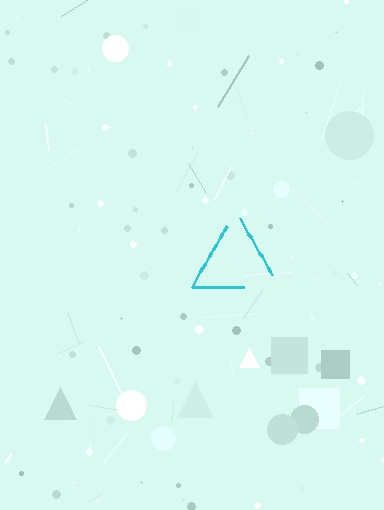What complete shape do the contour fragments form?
The contour fragments form a triangle.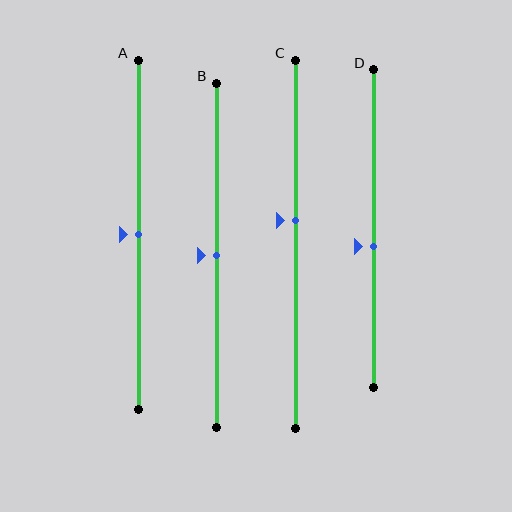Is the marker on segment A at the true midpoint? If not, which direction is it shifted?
Yes, the marker on segment A is at the true midpoint.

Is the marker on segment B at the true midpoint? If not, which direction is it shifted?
Yes, the marker on segment B is at the true midpoint.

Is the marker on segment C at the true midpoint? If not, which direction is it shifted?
No, the marker on segment C is shifted upward by about 6% of the segment length.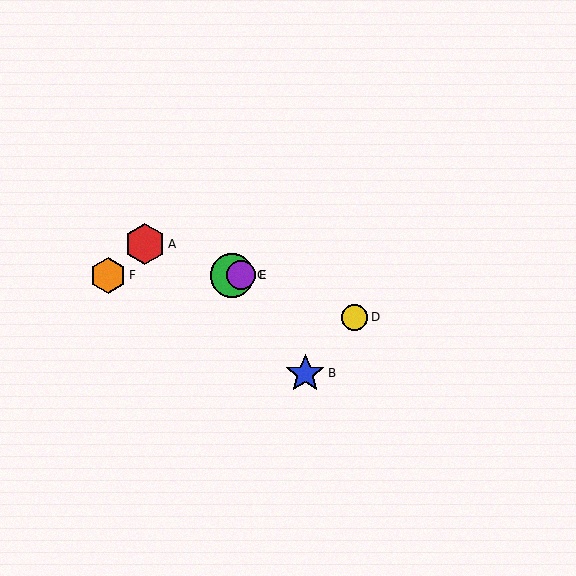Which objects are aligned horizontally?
Objects C, E, F are aligned horizontally.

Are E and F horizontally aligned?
Yes, both are at y≈275.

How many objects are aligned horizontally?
3 objects (C, E, F) are aligned horizontally.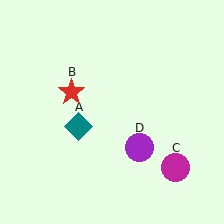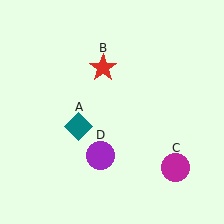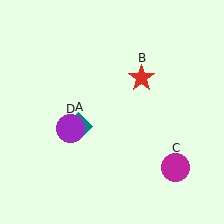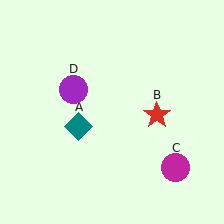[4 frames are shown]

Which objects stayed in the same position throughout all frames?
Teal diamond (object A) and magenta circle (object C) remained stationary.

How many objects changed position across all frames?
2 objects changed position: red star (object B), purple circle (object D).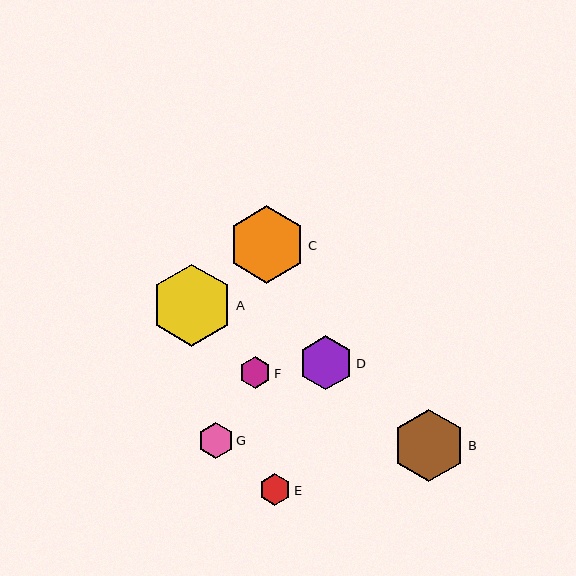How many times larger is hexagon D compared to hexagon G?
Hexagon D is approximately 1.5 times the size of hexagon G.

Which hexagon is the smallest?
Hexagon F is the smallest with a size of approximately 32 pixels.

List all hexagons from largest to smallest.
From largest to smallest: A, C, B, D, G, E, F.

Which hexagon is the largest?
Hexagon A is the largest with a size of approximately 82 pixels.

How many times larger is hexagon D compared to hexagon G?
Hexagon D is approximately 1.5 times the size of hexagon G.